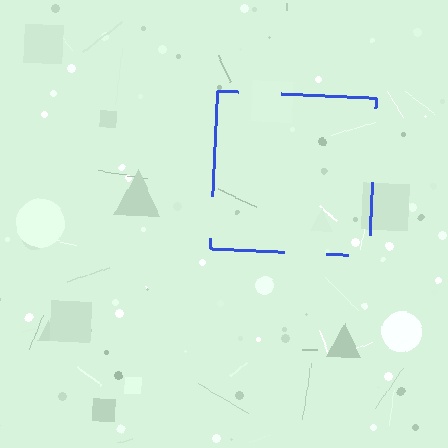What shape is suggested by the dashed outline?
The dashed outline suggests a square.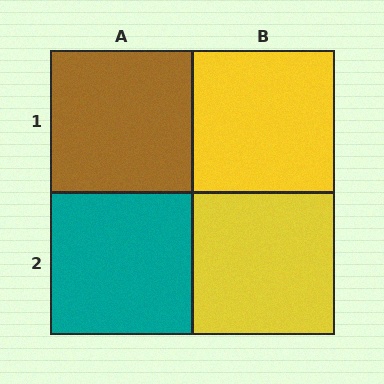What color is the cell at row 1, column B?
Yellow.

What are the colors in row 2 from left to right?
Teal, yellow.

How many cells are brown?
1 cell is brown.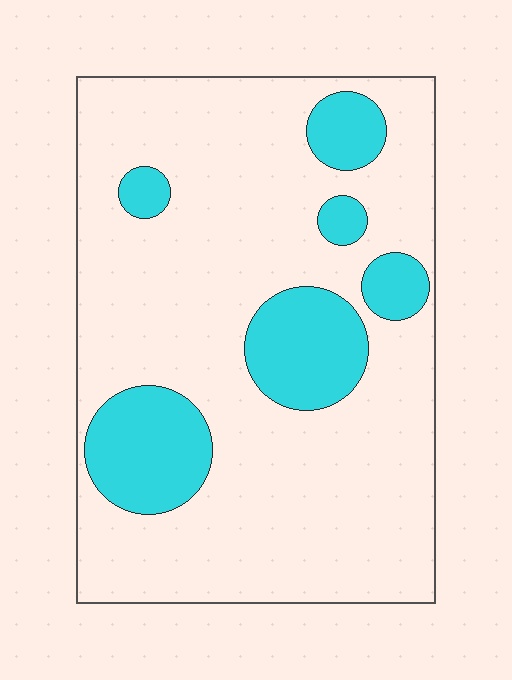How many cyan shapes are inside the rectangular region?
6.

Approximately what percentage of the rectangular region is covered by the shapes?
Approximately 20%.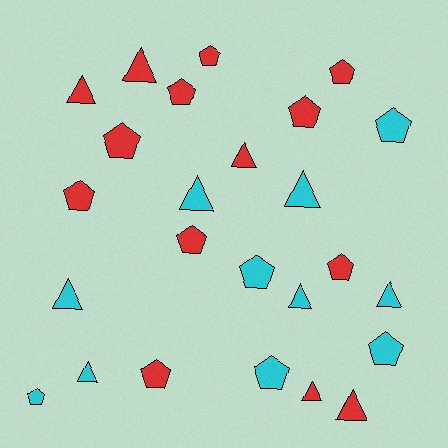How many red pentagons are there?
There are 9 red pentagons.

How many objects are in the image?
There are 25 objects.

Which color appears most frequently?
Red, with 14 objects.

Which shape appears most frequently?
Pentagon, with 14 objects.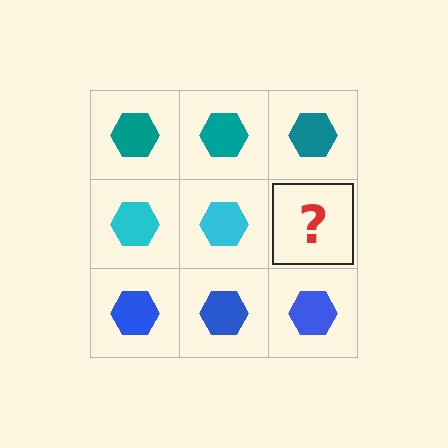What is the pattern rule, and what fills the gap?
The rule is that each row has a consistent color. The gap should be filled with a cyan hexagon.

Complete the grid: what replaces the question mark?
The question mark should be replaced with a cyan hexagon.